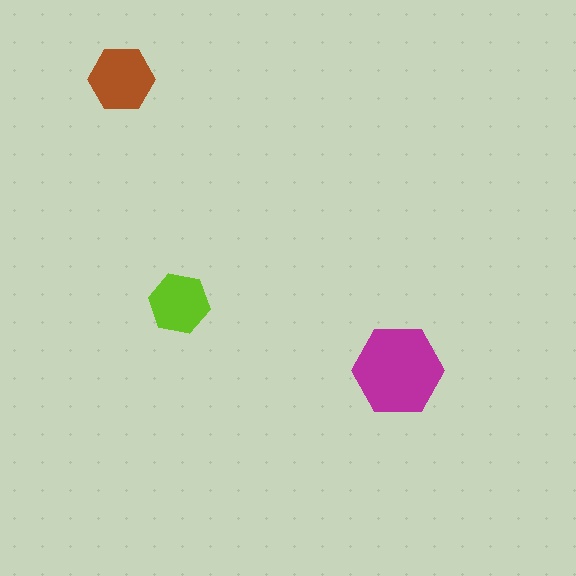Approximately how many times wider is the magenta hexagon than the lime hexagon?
About 1.5 times wider.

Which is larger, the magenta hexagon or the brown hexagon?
The magenta one.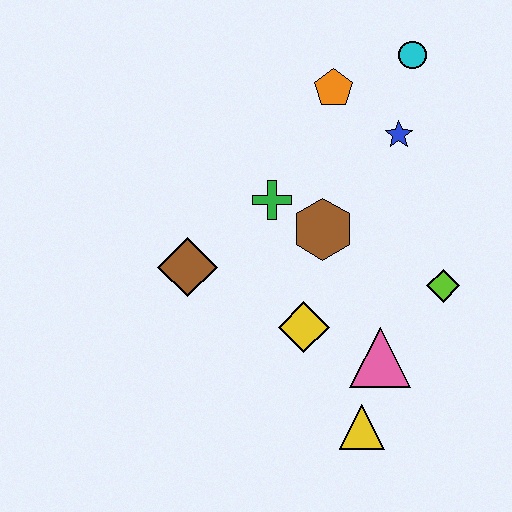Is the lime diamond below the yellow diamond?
No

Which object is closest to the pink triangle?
The yellow triangle is closest to the pink triangle.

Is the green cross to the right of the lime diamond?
No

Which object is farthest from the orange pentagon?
The yellow triangle is farthest from the orange pentagon.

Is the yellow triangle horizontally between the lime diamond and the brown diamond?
Yes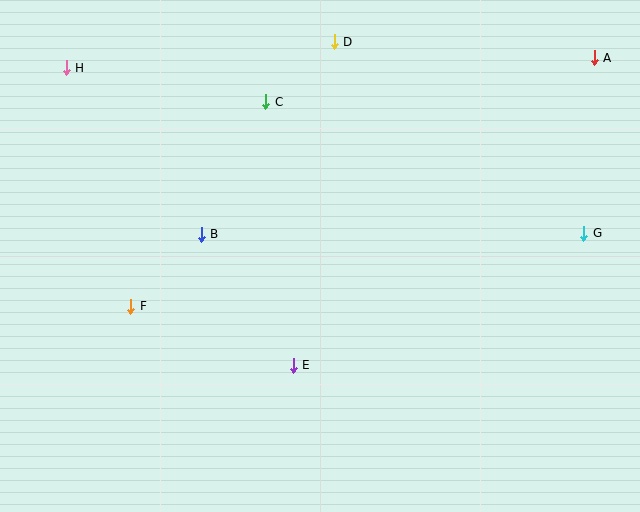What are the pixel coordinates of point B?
Point B is at (201, 234).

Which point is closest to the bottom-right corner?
Point G is closest to the bottom-right corner.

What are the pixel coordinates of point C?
Point C is at (266, 102).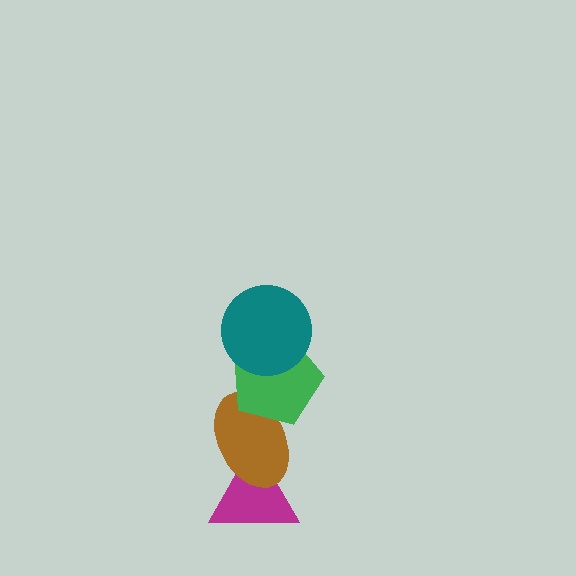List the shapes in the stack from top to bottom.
From top to bottom: the teal circle, the green pentagon, the brown ellipse, the magenta triangle.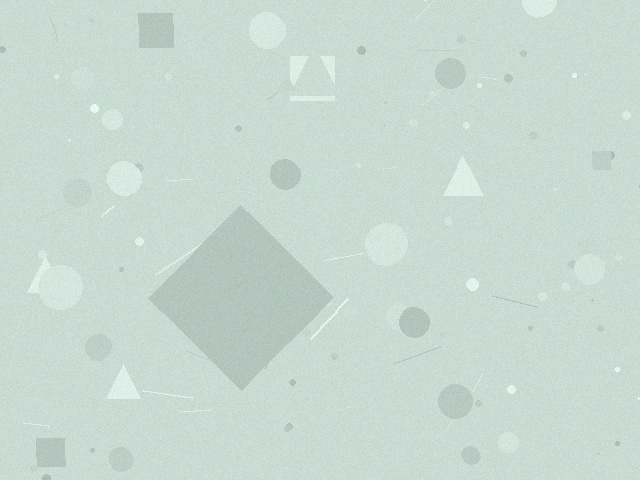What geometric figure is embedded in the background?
A diamond is embedded in the background.